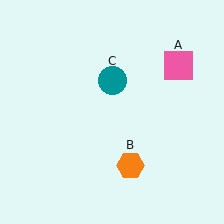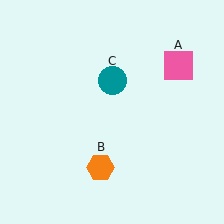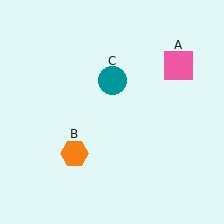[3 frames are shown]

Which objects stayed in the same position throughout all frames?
Pink square (object A) and teal circle (object C) remained stationary.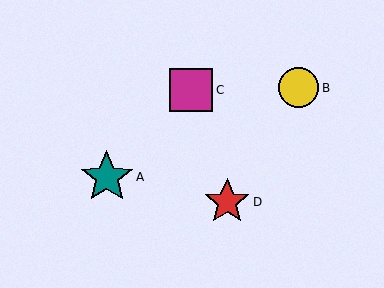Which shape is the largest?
The teal star (labeled A) is the largest.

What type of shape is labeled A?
Shape A is a teal star.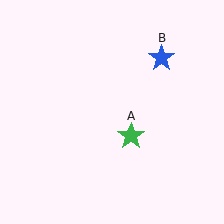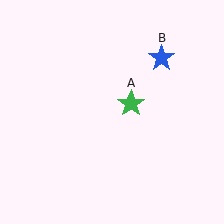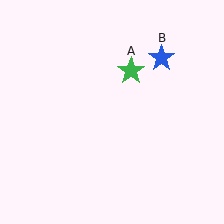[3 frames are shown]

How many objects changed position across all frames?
1 object changed position: green star (object A).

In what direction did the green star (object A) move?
The green star (object A) moved up.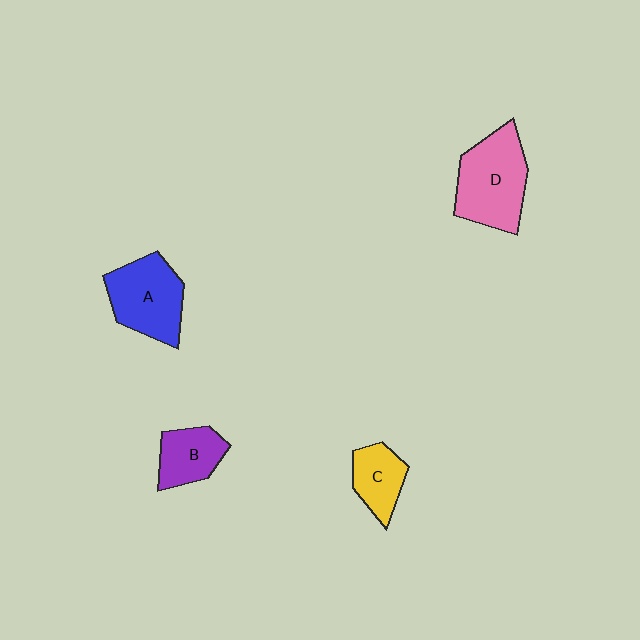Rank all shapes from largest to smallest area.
From largest to smallest: D (pink), A (blue), B (purple), C (yellow).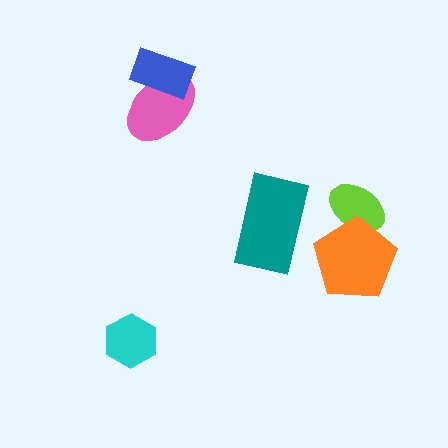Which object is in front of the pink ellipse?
The blue rectangle is in front of the pink ellipse.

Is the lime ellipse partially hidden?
Yes, it is partially covered by another shape.